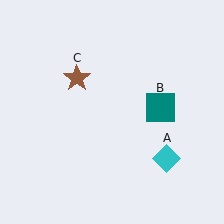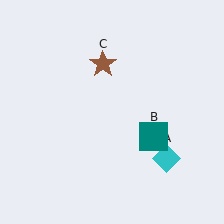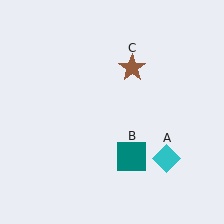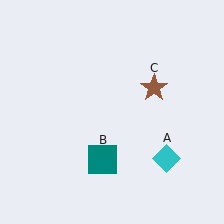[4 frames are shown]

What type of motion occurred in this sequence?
The teal square (object B), brown star (object C) rotated clockwise around the center of the scene.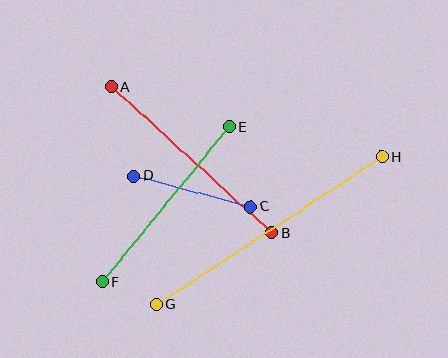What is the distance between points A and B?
The distance is approximately 217 pixels.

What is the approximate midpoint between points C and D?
The midpoint is at approximately (192, 191) pixels.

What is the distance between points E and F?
The distance is approximately 201 pixels.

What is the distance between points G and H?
The distance is approximately 269 pixels.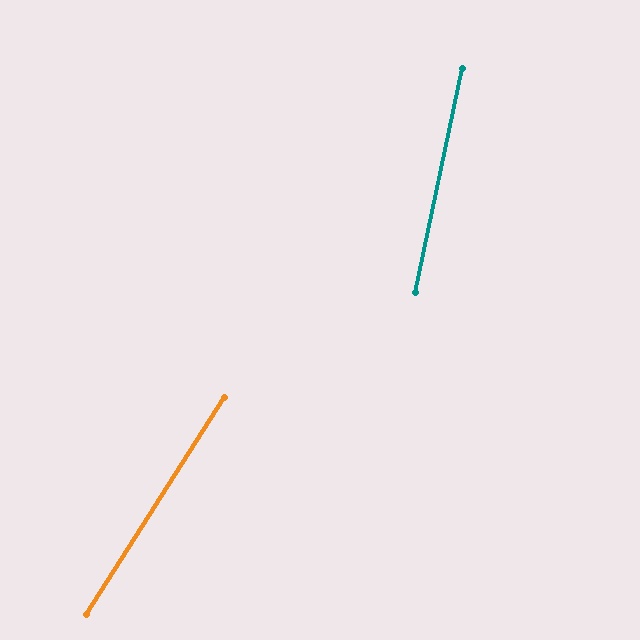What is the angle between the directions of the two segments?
Approximately 21 degrees.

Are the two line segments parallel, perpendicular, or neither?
Neither parallel nor perpendicular — they differ by about 21°.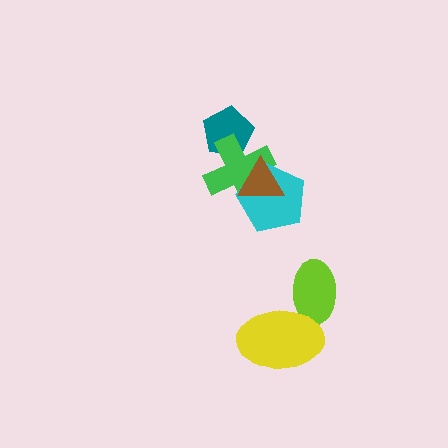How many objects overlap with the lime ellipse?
1 object overlaps with the lime ellipse.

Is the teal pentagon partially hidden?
Yes, it is partially covered by another shape.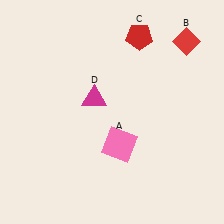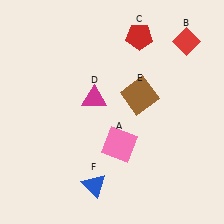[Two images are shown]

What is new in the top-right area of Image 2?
A brown square (E) was added in the top-right area of Image 2.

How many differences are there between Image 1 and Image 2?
There are 2 differences between the two images.